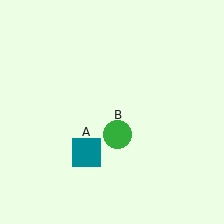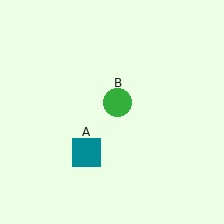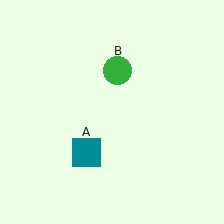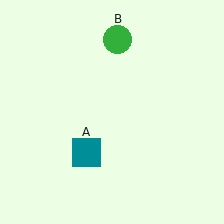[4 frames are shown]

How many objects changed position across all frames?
1 object changed position: green circle (object B).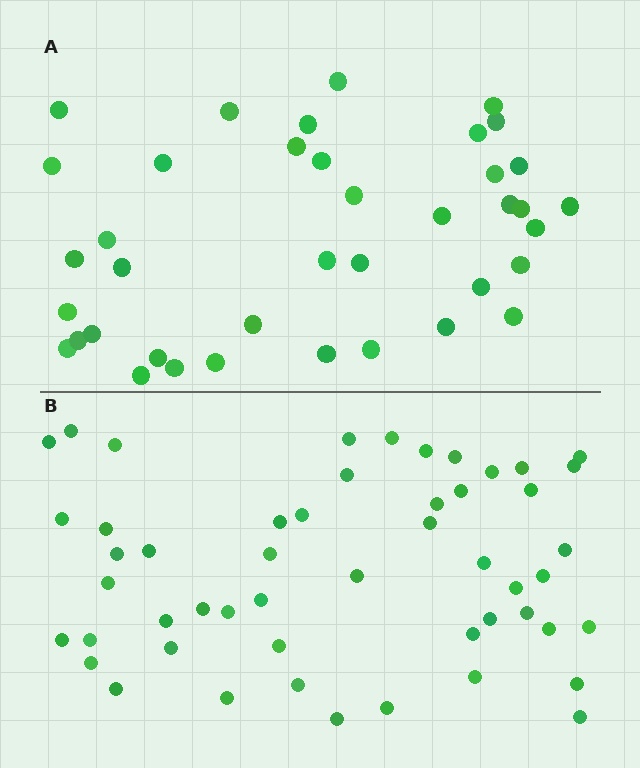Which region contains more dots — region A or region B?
Region B (the bottom region) has more dots.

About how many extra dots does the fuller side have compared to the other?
Region B has roughly 12 or so more dots than region A.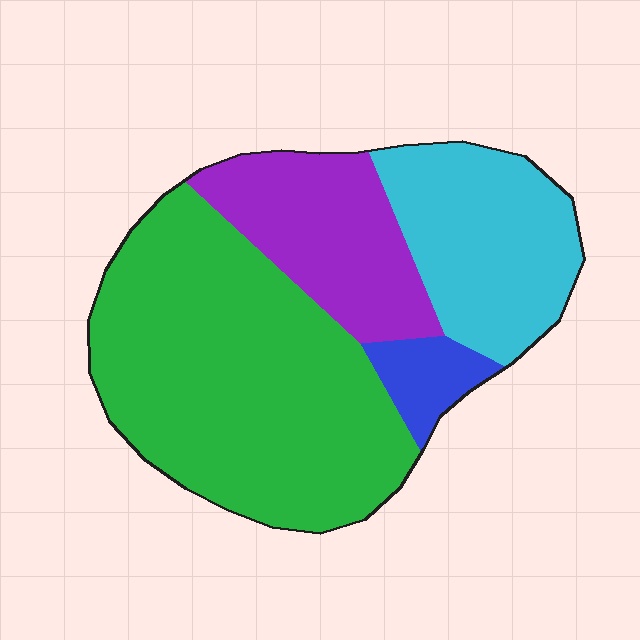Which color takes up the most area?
Green, at roughly 50%.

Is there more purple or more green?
Green.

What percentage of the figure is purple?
Purple takes up about one fifth (1/5) of the figure.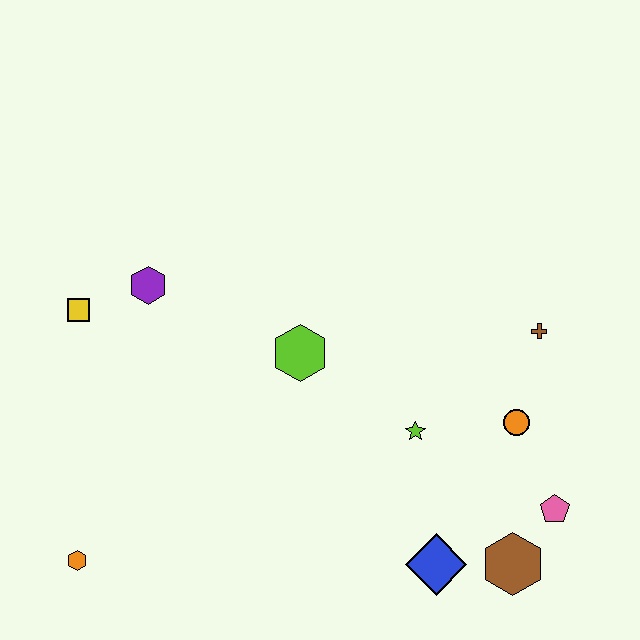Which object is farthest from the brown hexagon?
The yellow square is farthest from the brown hexagon.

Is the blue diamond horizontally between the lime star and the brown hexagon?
Yes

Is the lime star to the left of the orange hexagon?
No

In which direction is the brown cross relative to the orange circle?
The brown cross is above the orange circle.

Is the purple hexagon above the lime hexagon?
Yes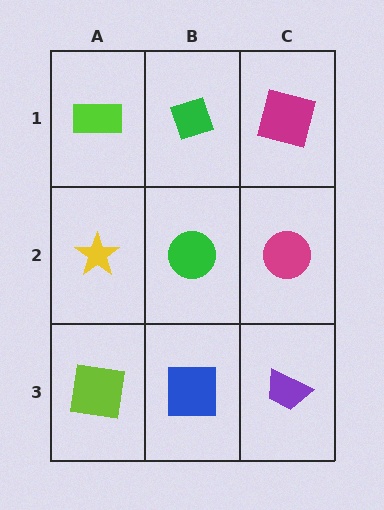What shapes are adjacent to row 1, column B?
A green circle (row 2, column B), a lime rectangle (row 1, column A), a magenta square (row 1, column C).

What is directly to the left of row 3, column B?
A lime square.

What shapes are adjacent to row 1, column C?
A magenta circle (row 2, column C), a green diamond (row 1, column B).